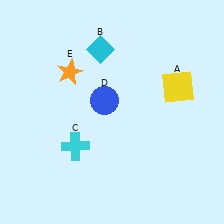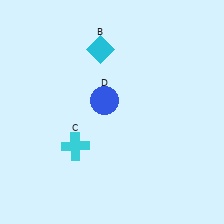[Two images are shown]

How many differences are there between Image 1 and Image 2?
There are 2 differences between the two images.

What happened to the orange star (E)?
The orange star (E) was removed in Image 2. It was in the top-left area of Image 1.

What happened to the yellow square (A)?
The yellow square (A) was removed in Image 2. It was in the top-right area of Image 1.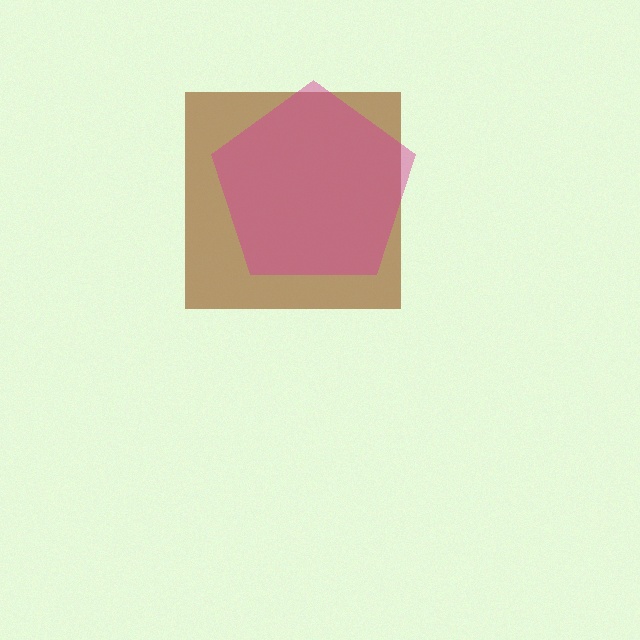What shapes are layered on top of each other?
The layered shapes are: a brown square, a magenta pentagon.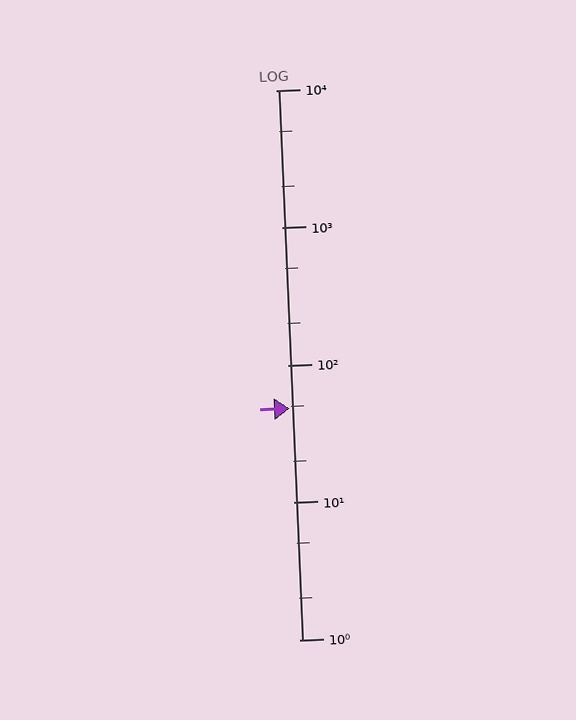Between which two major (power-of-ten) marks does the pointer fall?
The pointer is between 10 and 100.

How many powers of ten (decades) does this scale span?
The scale spans 4 decades, from 1 to 10000.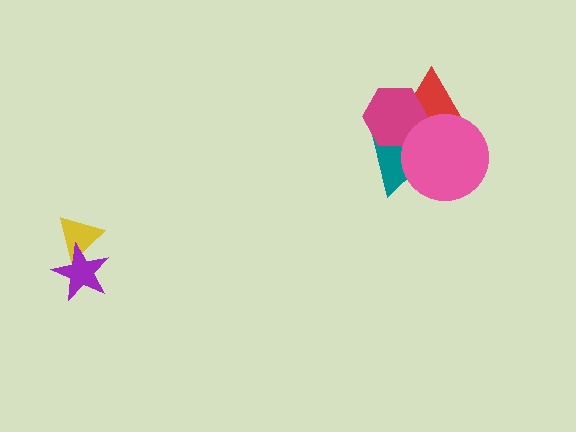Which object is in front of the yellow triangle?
The purple star is in front of the yellow triangle.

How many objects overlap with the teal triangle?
3 objects overlap with the teal triangle.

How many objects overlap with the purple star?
1 object overlaps with the purple star.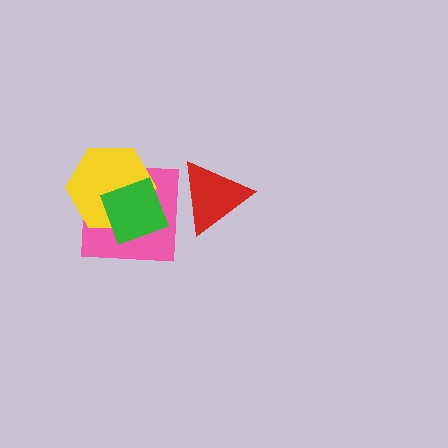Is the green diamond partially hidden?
No, no other shape covers it.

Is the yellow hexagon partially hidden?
Yes, it is partially covered by another shape.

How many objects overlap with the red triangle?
0 objects overlap with the red triangle.